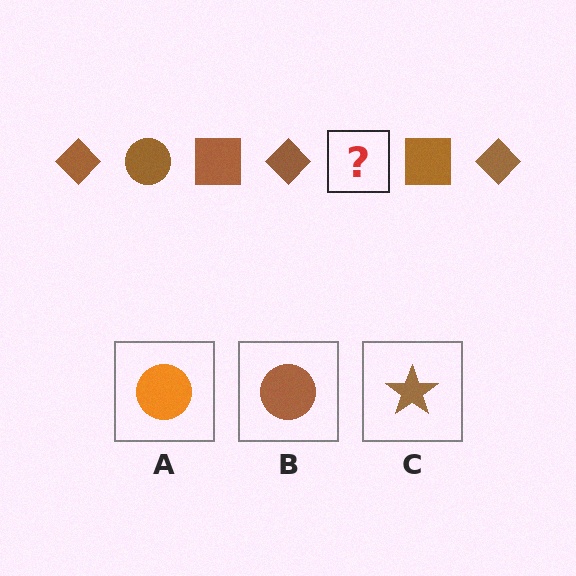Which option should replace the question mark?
Option B.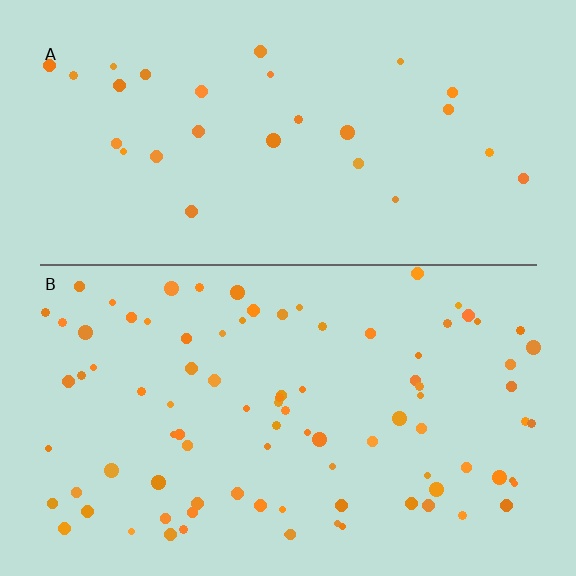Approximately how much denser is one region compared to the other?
Approximately 3.2× — region B over region A.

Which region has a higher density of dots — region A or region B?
B (the bottom).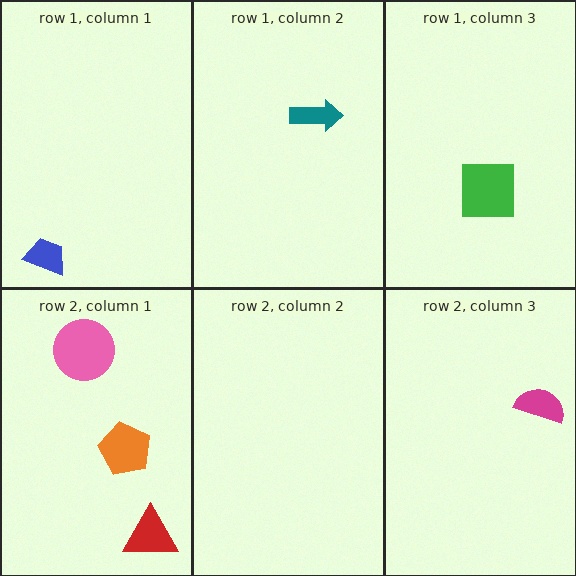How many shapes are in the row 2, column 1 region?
3.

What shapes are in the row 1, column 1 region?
The blue trapezoid.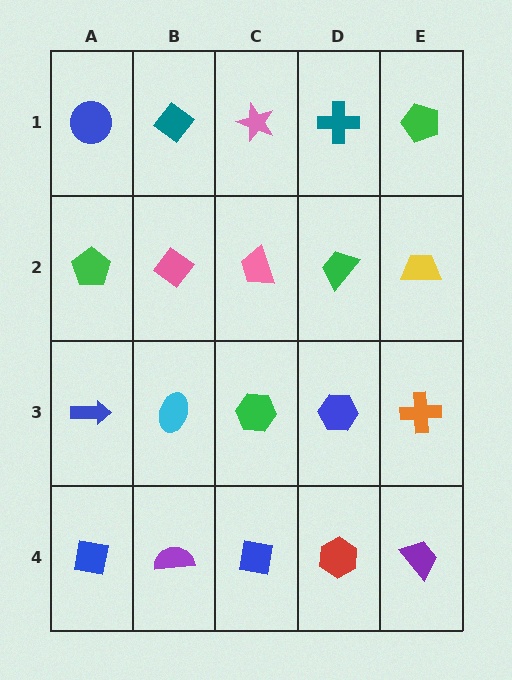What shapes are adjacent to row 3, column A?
A green pentagon (row 2, column A), a blue square (row 4, column A), a cyan ellipse (row 3, column B).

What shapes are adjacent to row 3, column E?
A yellow trapezoid (row 2, column E), a purple trapezoid (row 4, column E), a blue hexagon (row 3, column D).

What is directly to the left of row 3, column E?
A blue hexagon.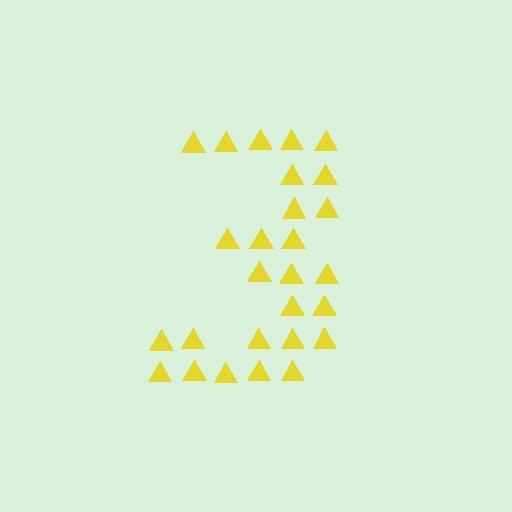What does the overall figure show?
The overall figure shows the digit 3.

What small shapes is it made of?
It is made of small triangles.